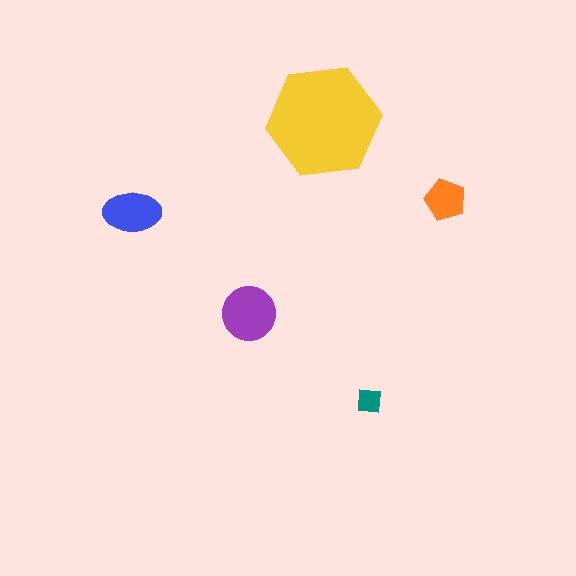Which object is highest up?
The yellow hexagon is topmost.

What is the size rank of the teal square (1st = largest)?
5th.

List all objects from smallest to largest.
The teal square, the orange pentagon, the blue ellipse, the purple circle, the yellow hexagon.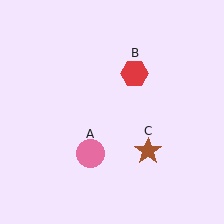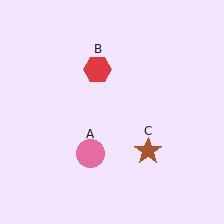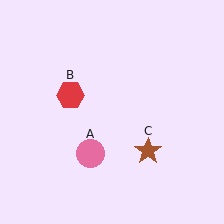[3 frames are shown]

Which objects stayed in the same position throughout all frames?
Pink circle (object A) and brown star (object C) remained stationary.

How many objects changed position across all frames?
1 object changed position: red hexagon (object B).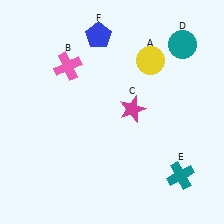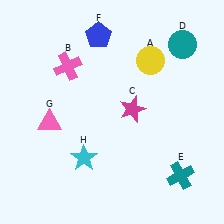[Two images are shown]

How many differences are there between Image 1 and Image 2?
There are 2 differences between the two images.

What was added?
A pink triangle (G), a cyan star (H) were added in Image 2.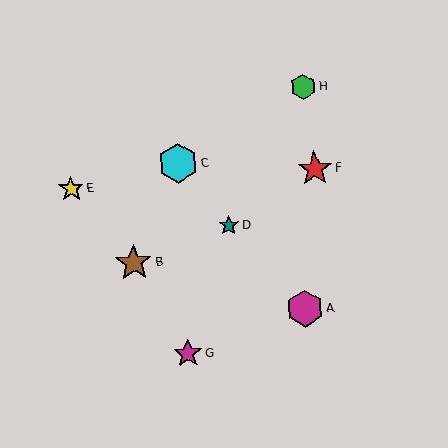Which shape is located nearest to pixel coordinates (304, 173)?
The red star (labeled F) at (315, 169) is nearest to that location.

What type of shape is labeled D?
Shape D is a teal star.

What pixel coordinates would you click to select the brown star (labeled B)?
Click at (133, 263) to select the brown star B.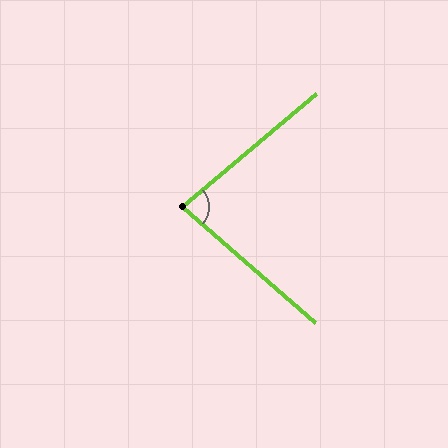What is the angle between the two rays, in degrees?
Approximately 81 degrees.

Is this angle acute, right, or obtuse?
It is acute.